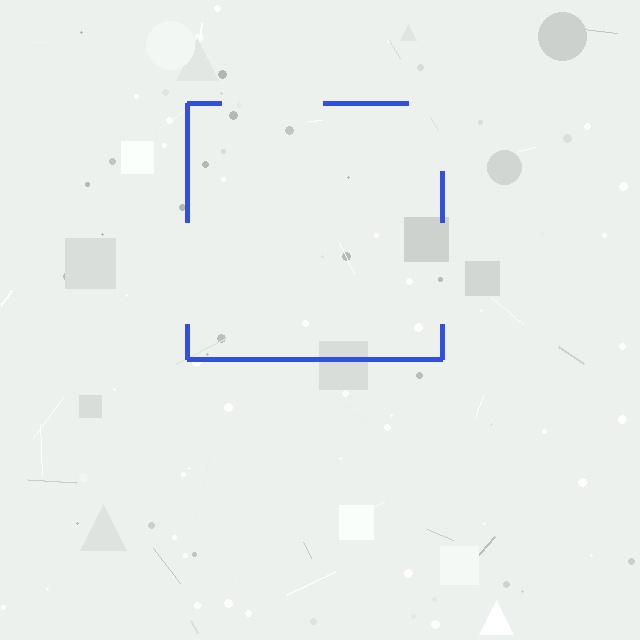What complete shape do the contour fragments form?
The contour fragments form a square.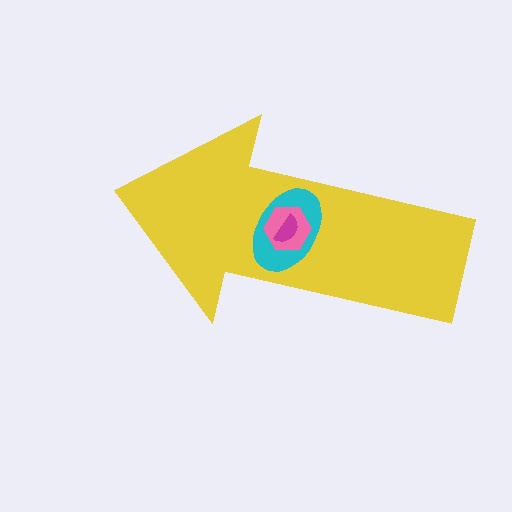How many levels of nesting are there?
4.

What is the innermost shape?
The magenta semicircle.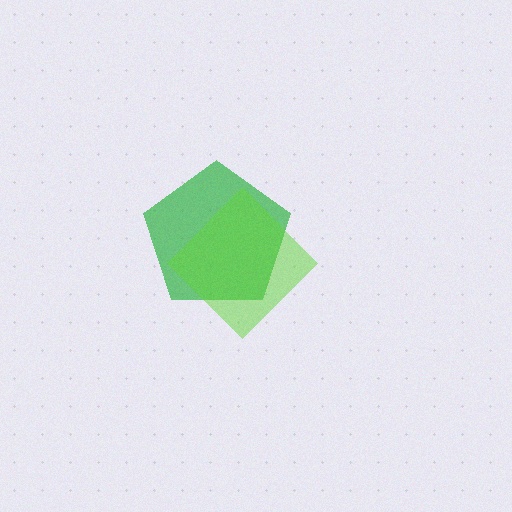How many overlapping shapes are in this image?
There are 2 overlapping shapes in the image.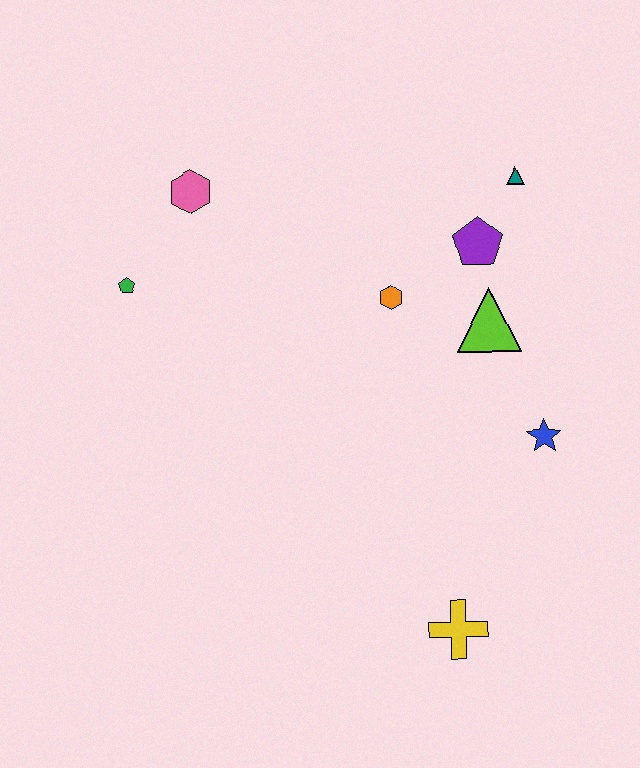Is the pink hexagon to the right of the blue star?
No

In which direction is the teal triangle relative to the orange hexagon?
The teal triangle is to the right of the orange hexagon.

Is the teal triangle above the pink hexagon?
Yes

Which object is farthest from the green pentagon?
The yellow cross is farthest from the green pentagon.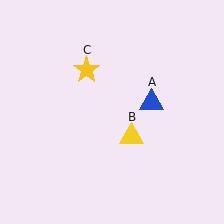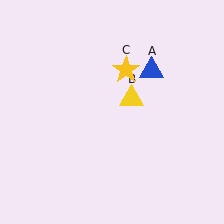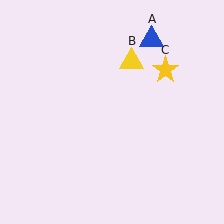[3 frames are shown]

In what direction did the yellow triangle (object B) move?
The yellow triangle (object B) moved up.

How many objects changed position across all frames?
3 objects changed position: blue triangle (object A), yellow triangle (object B), yellow star (object C).